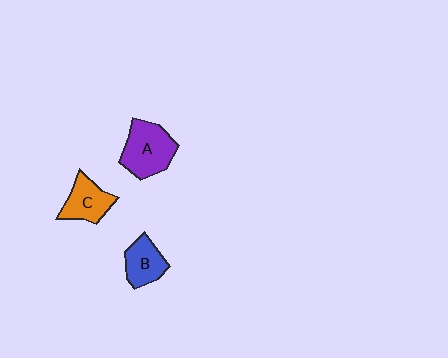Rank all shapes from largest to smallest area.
From largest to smallest: A (purple), C (orange), B (blue).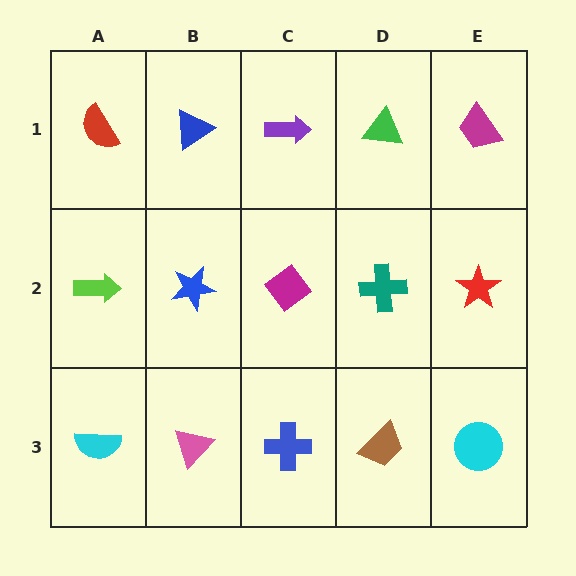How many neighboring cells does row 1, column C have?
3.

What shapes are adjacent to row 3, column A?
A lime arrow (row 2, column A), a pink triangle (row 3, column B).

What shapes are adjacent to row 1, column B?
A blue star (row 2, column B), a red semicircle (row 1, column A), a purple arrow (row 1, column C).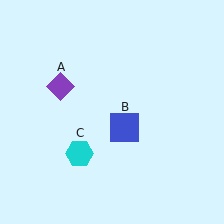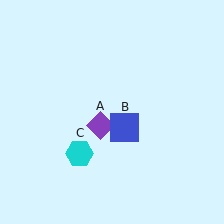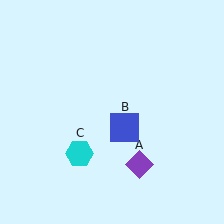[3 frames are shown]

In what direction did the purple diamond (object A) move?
The purple diamond (object A) moved down and to the right.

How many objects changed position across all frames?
1 object changed position: purple diamond (object A).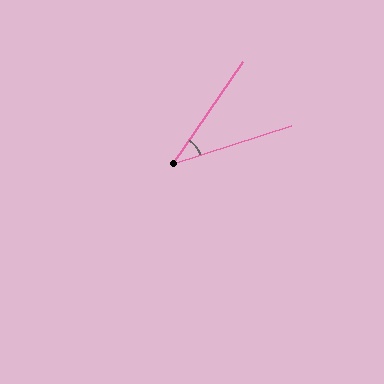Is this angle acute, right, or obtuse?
It is acute.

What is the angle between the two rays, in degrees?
Approximately 38 degrees.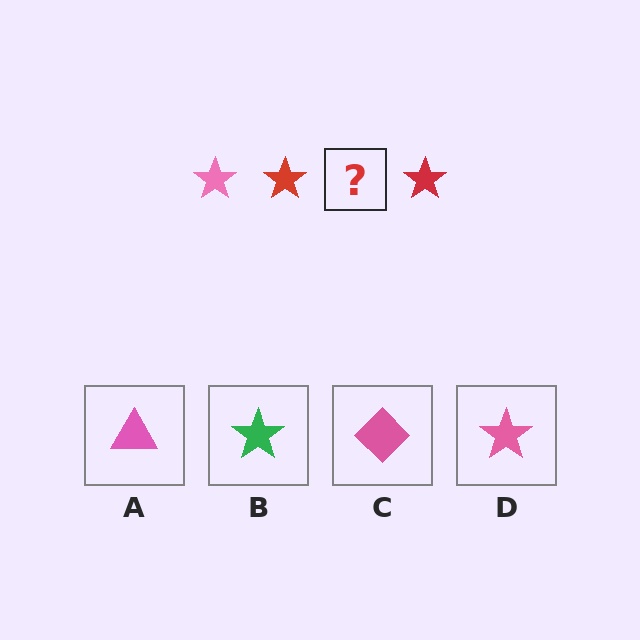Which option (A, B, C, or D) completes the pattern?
D.